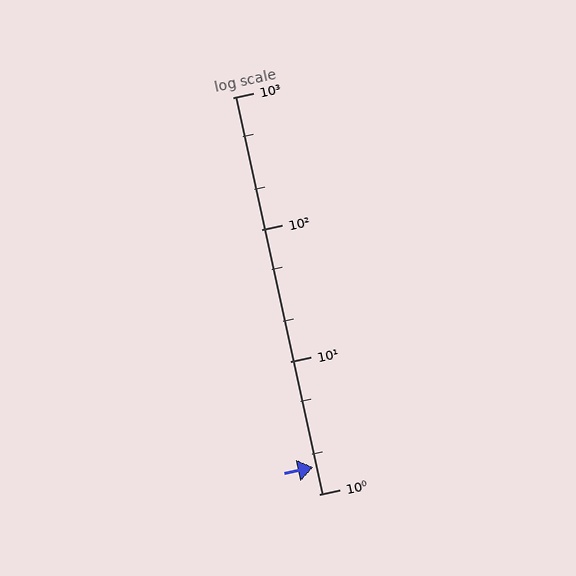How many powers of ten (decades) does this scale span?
The scale spans 3 decades, from 1 to 1000.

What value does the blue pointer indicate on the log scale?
The pointer indicates approximately 1.6.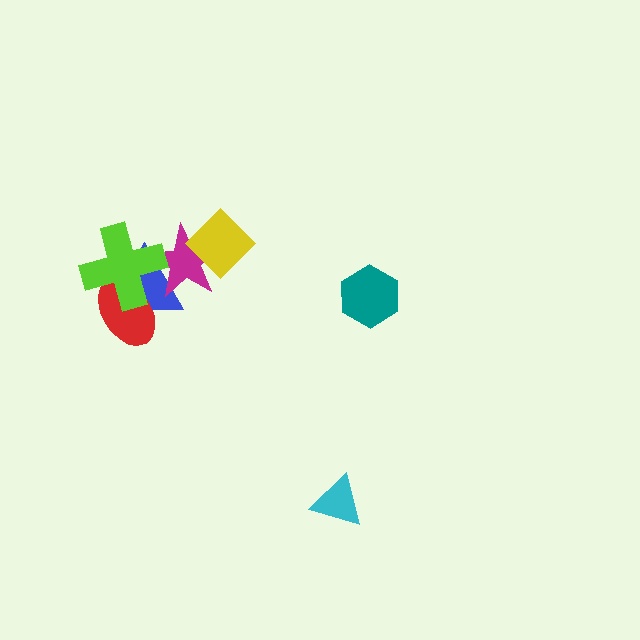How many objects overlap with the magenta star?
3 objects overlap with the magenta star.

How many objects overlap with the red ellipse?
2 objects overlap with the red ellipse.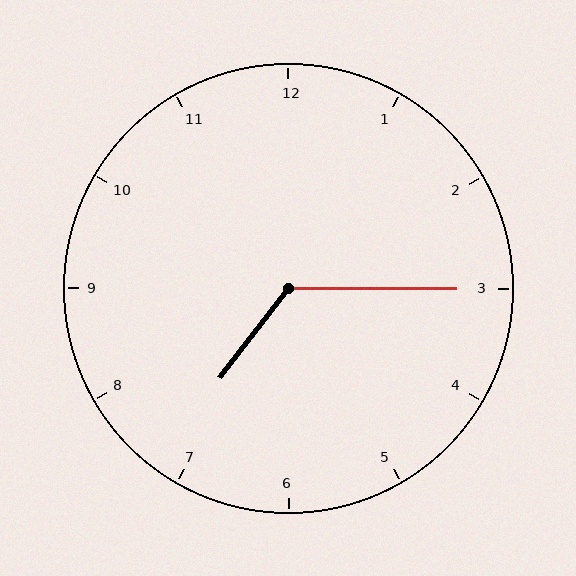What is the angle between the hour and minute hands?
Approximately 128 degrees.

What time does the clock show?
7:15.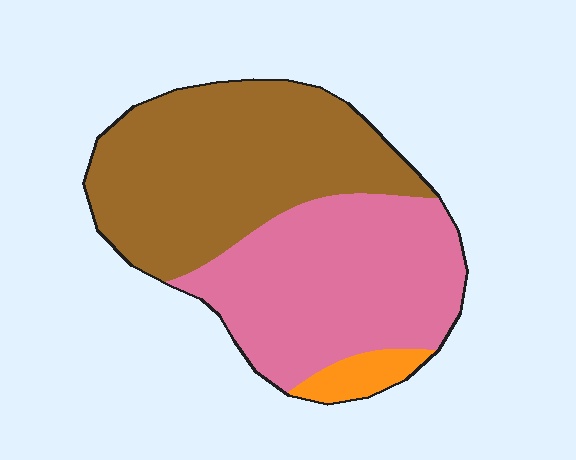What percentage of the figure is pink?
Pink covers around 45% of the figure.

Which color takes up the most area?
Brown, at roughly 50%.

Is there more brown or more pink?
Brown.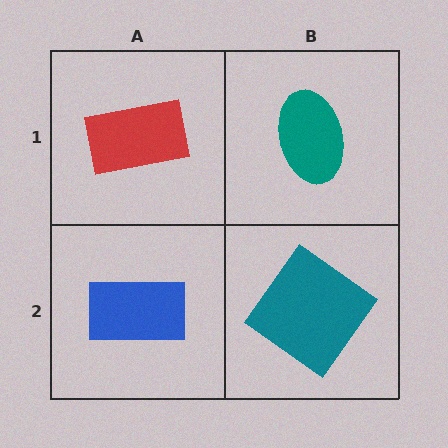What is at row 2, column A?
A blue rectangle.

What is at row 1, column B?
A teal ellipse.